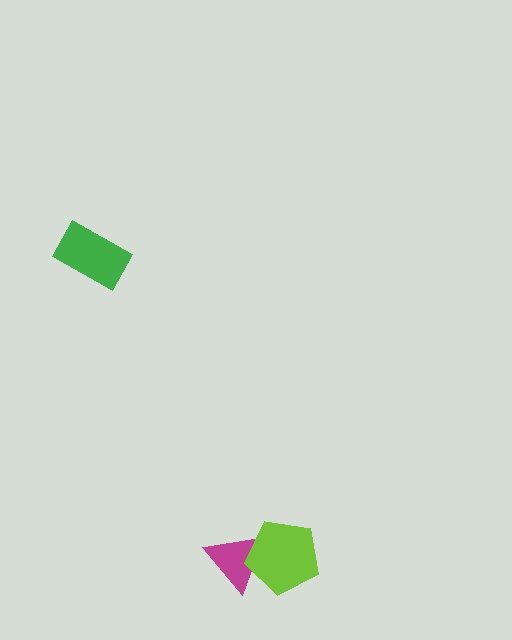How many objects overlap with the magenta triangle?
1 object overlaps with the magenta triangle.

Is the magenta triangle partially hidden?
Yes, it is partially covered by another shape.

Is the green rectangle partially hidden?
No, no other shape covers it.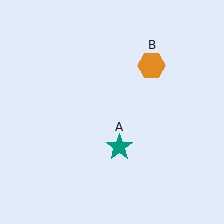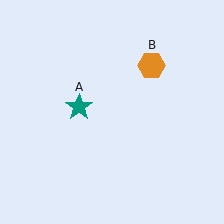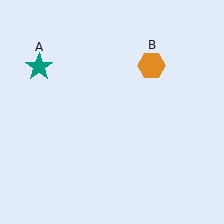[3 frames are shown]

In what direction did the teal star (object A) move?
The teal star (object A) moved up and to the left.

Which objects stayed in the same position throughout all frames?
Orange hexagon (object B) remained stationary.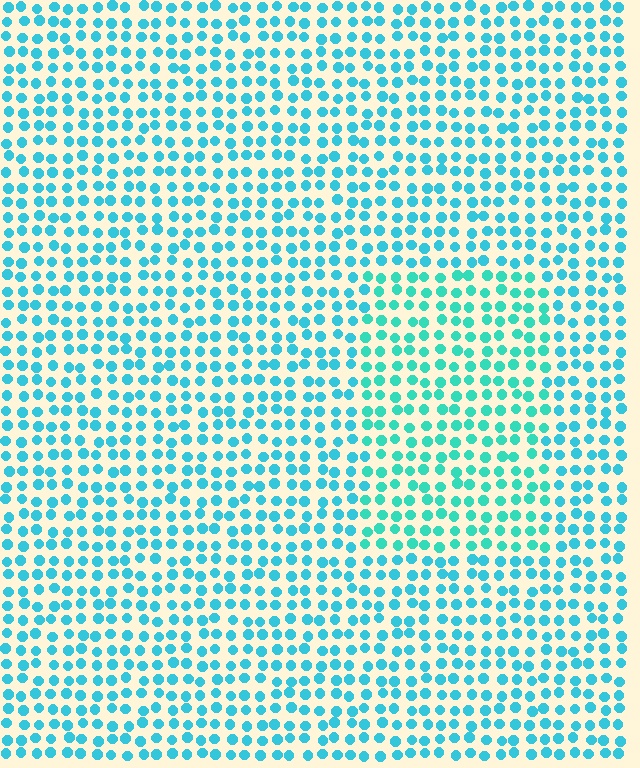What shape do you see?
I see a rectangle.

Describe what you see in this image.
The image is filled with small cyan elements in a uniform arrangement. A rectangle-shaped region is visible where the elements are tinted to a slightly different hue, forming a subtle color boundary.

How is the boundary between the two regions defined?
The boundary is defined purely by a slight shift in hue (about 20 degrees). Spacing, size, and orientation are identical on both sides.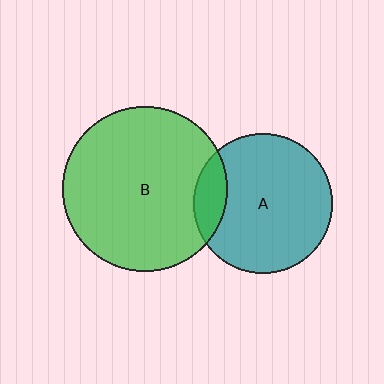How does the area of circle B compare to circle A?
Approximately 1.4 times.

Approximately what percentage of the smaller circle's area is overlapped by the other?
Approximately 15%.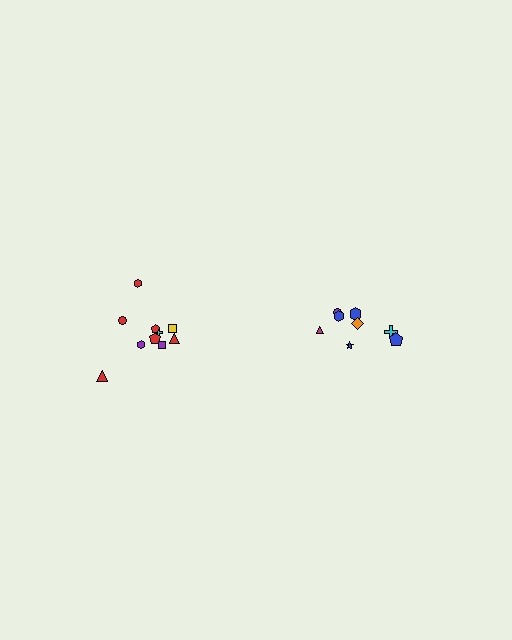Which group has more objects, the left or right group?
The left group.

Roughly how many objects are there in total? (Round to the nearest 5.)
Roughly 20 objects in total.